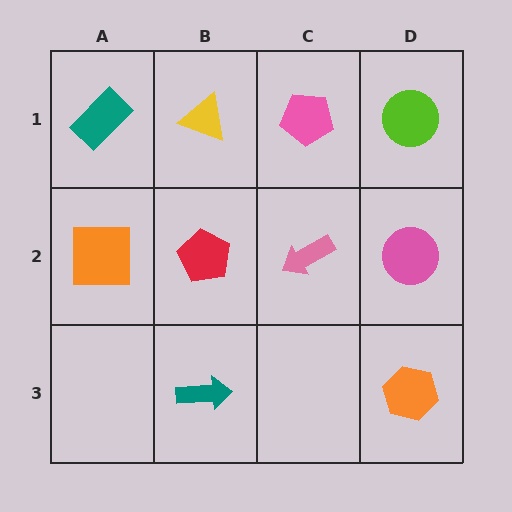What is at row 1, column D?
A lime circle.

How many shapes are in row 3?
2 shapes.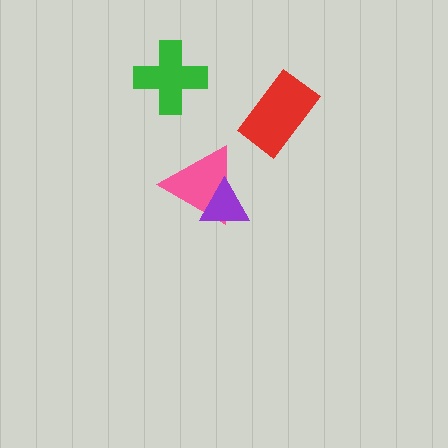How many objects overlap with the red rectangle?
0 objects overlap with the red rectangle.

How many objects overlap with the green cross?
0 objects overlap with the green cross.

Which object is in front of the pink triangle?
The purple triangle is in front of the pink triangle.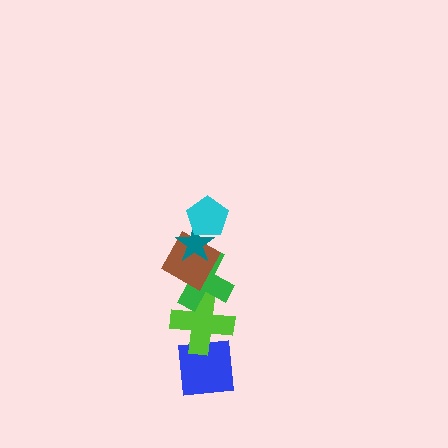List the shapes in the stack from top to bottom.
From top to bottom: the cyan pentagon, the teal star, the brown diamond, the green cross, the lime cross, the blue square.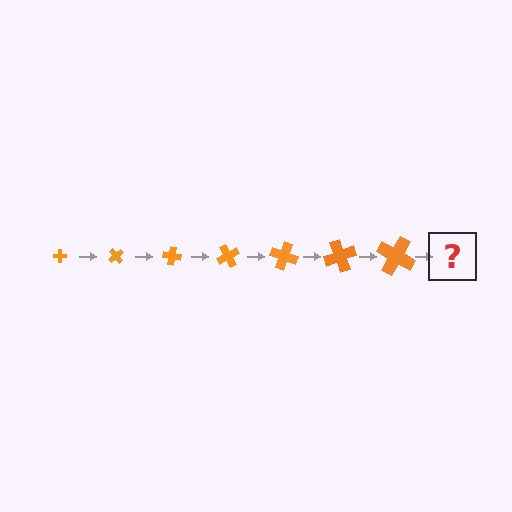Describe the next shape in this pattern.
It should be a cross, larger than the previous one and rotated 350 degrees from the start.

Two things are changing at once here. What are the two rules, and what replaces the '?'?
The two rules are that the cross grows larger each step and it rotates 50 degrees each step. The '?' should be a cross, larger than the previous one and rotated 350 degrees from the start.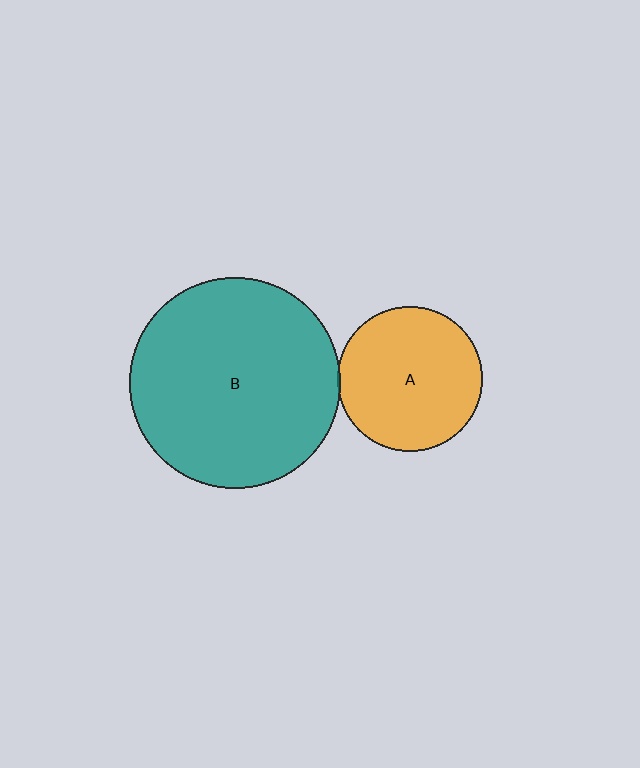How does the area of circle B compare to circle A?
Approximately 2.1 times.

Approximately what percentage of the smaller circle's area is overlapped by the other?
Approximately 5%.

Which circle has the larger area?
Circle B (teal).